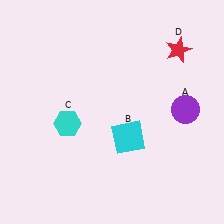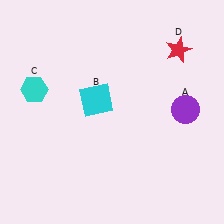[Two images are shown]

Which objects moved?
The objects that moved are: the cyan square (B), the cyan hexagon (C).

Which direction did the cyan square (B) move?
The cyan square (B) moved up.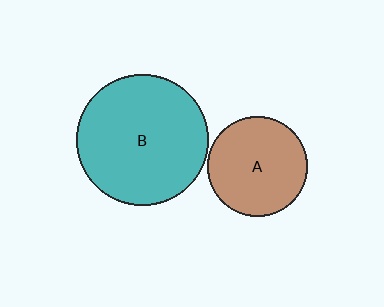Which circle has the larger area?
Circle B (teal).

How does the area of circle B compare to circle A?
Approximately 1.7 times.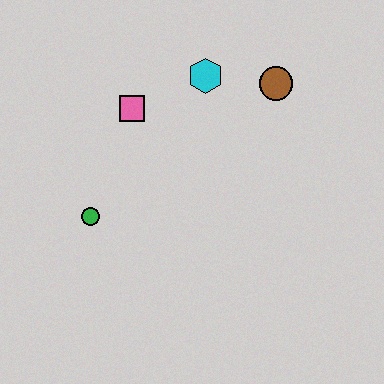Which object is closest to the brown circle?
The cyan hexagon is closest to the brown circle.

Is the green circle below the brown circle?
Yes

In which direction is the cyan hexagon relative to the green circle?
The cyan hexagon is above the green circle.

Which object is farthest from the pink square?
The brown circle is farthest from the pink square.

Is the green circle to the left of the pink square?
Yes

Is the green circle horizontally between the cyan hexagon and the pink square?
No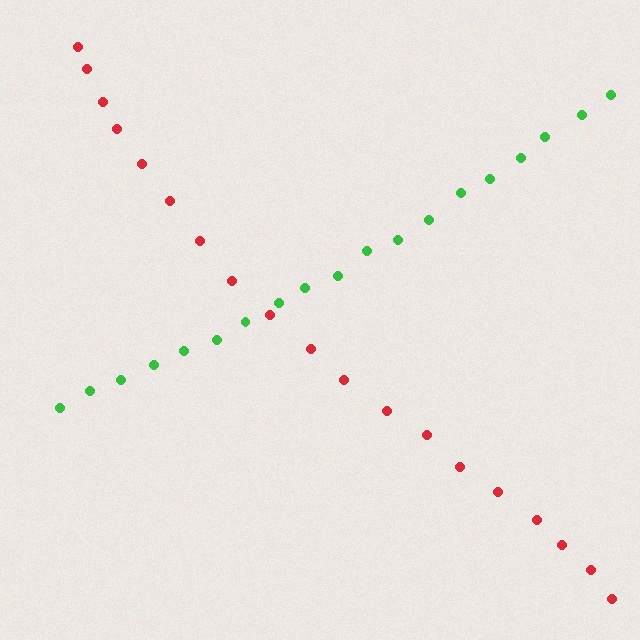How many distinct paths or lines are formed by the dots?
There are 2 distinct paths.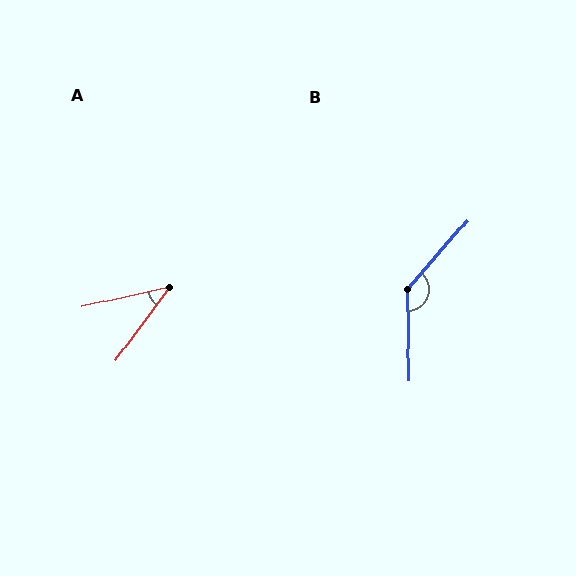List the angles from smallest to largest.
A (41°), B (137°).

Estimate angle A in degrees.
Approximately 41 degrees.